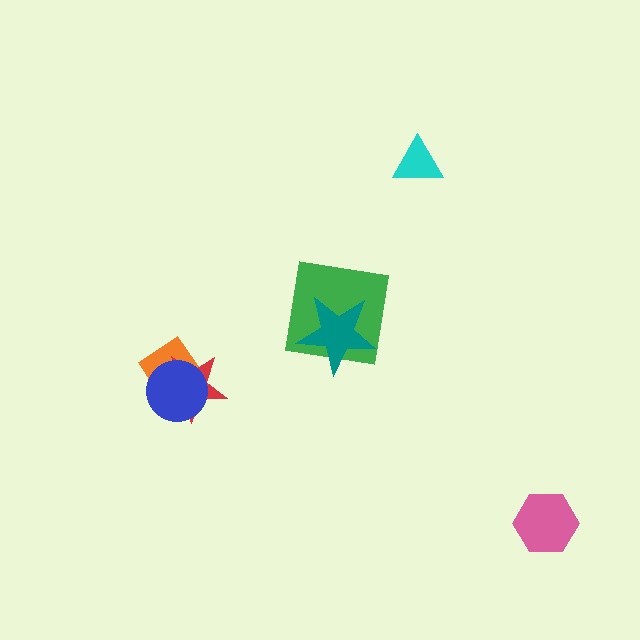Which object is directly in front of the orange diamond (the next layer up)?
The red star is directly in front of the orange diamond.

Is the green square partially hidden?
Yes, it is partially covered by another shape.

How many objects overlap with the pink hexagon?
0 objects overlap with the pink hexagon.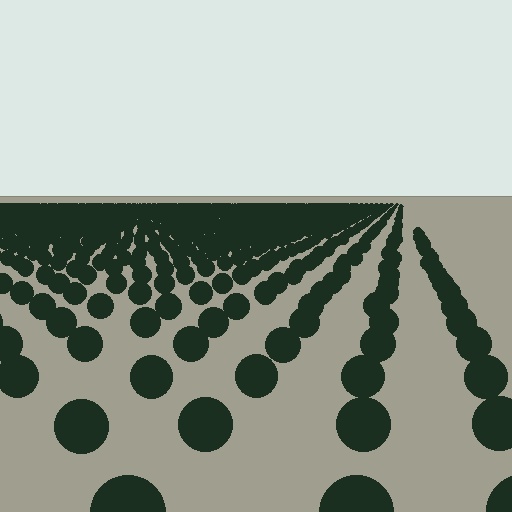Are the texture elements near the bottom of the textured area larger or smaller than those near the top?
Larger. Near the bottom, elements are closer to the viewer and appear at a bigger on-screen size.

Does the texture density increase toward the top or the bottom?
Density increases toward the top.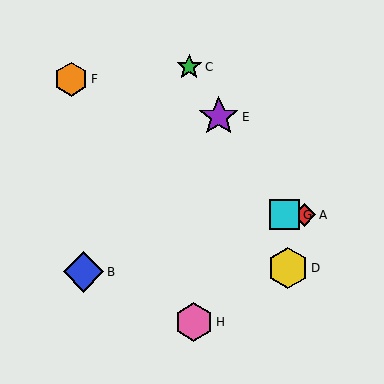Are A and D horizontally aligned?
No, A is at y≈215 and D is at y≈268.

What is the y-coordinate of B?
Object B is at y≈272.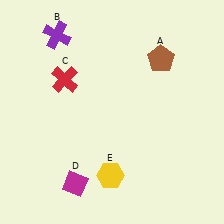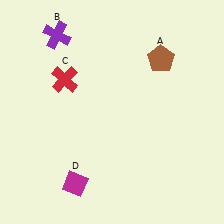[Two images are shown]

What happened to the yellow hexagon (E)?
The yellow hexagon (E) was removed in Image 2. It was in the bottom-left area of Image 1.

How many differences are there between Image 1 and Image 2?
There is 1 difference between the two images.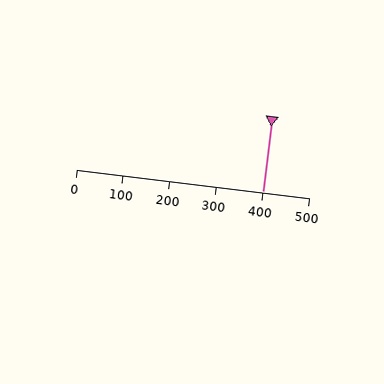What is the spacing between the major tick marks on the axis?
The major ticks are spaced 100 apart.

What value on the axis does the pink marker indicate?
The marker indicates approximately 400.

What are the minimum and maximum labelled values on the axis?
The axis runs from 0 to 500.